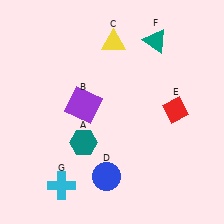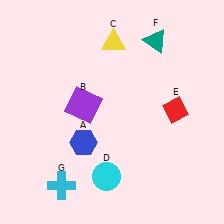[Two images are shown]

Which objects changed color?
A changed from teal to blue. D changed from blue to cyan.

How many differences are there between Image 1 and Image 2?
There are 2 differences between the two images.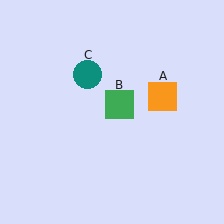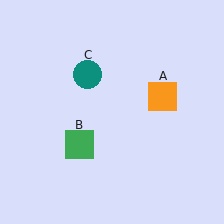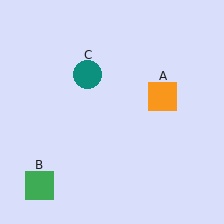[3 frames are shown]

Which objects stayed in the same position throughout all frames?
Orange square (object A) and teal circle (object C) remained stationary.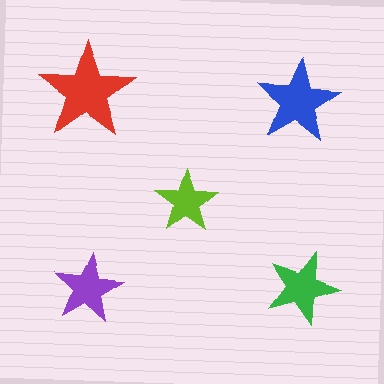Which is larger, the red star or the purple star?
The red one.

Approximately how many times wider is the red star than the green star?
About 1.5 times wider.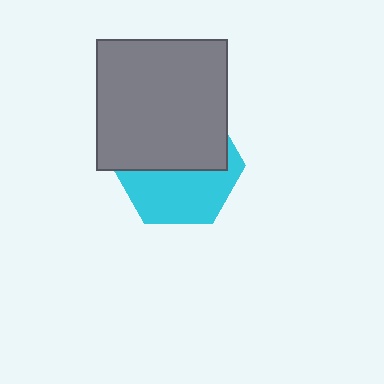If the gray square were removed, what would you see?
You would see the complete cyan hexagon.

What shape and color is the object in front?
The object in front is a gray square.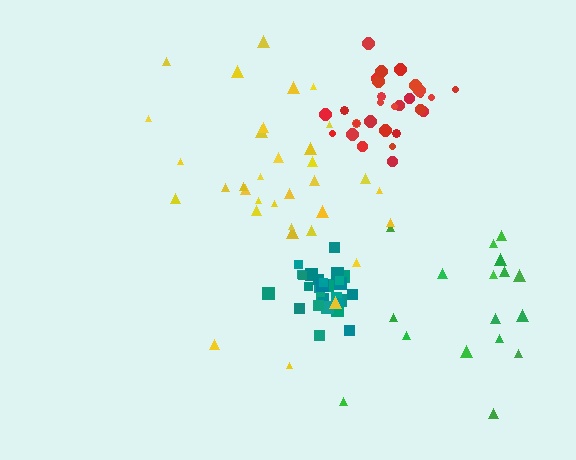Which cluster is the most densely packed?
Teal.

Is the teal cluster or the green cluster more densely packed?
Teal.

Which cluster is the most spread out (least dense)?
Yellow.